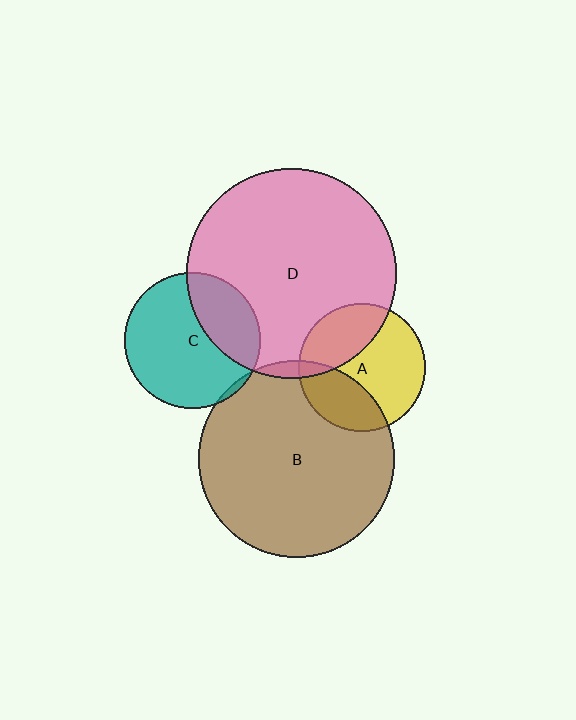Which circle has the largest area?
Circle D (pink).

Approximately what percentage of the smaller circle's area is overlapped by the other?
Approximately 5%.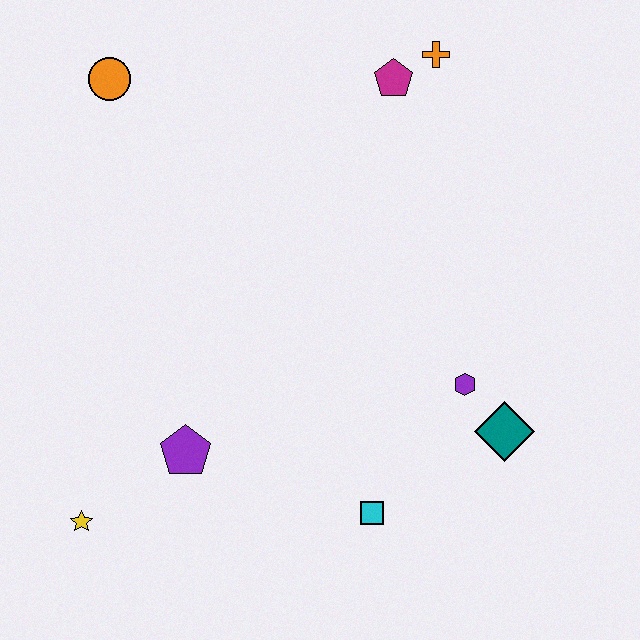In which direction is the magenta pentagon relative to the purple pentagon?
The magenta pentagon is above the purple pentagon.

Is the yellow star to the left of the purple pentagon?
Yes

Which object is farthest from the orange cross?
The yellow star is farthest from the orange cross.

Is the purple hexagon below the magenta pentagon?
Yes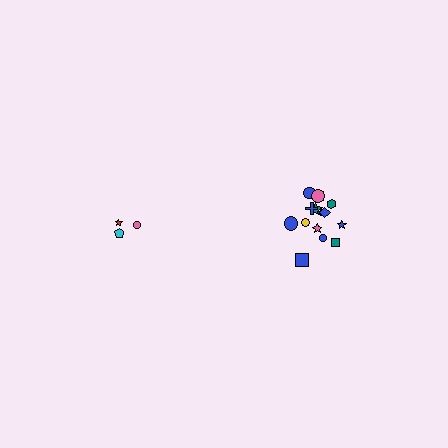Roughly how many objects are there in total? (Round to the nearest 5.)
Roughly 20 objects in total.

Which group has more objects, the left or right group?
The right group.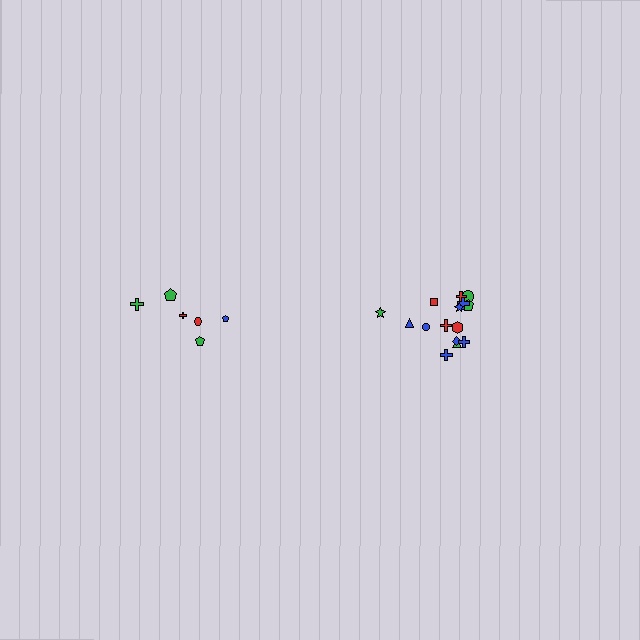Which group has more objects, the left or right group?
The right group.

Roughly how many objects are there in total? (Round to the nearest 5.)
Roughly 20 objects in total.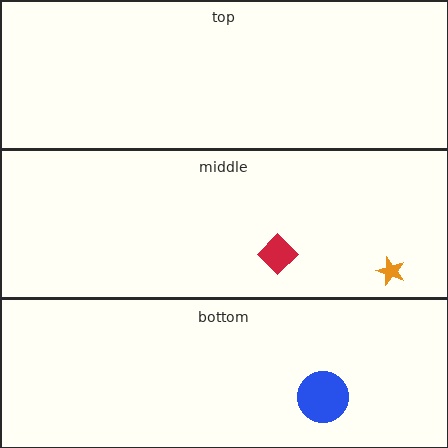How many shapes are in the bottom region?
1.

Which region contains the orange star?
The middle region.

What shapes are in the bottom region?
The blue circle.